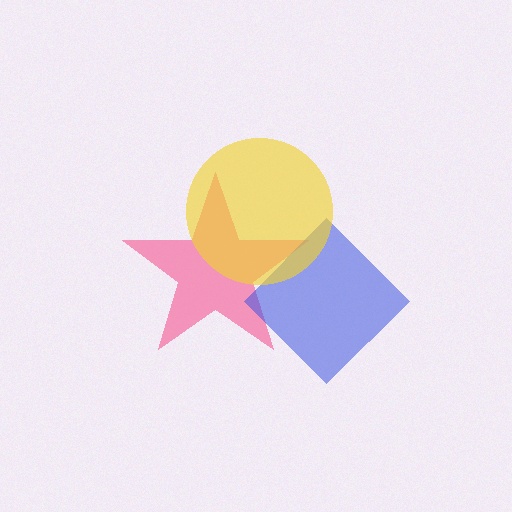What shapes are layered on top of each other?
The layered shapes are: a pink star, a blue diamond, a yellow circle.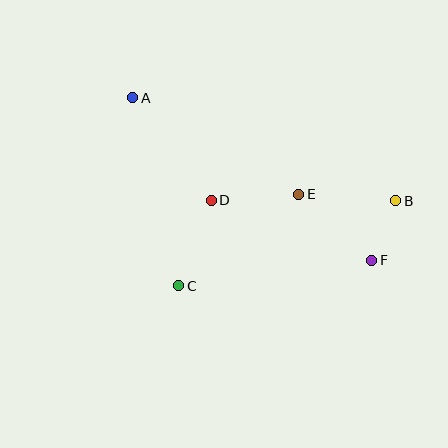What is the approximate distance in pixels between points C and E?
The distance between C and E is approximately 151 pixels.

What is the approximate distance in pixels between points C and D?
The distance between C and D is approximately 91 pixels.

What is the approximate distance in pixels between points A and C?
The distance between A and C is approximately 193 pixels.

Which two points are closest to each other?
Points B and F are closest to each other.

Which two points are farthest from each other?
Points A and F are farthest from each other.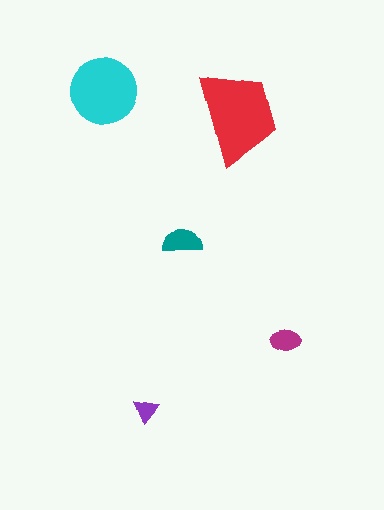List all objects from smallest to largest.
The purple triangle, the magenta ellipse, the teal semicircle, the cyan circle, the red trapezoid.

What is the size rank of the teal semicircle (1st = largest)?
3rd.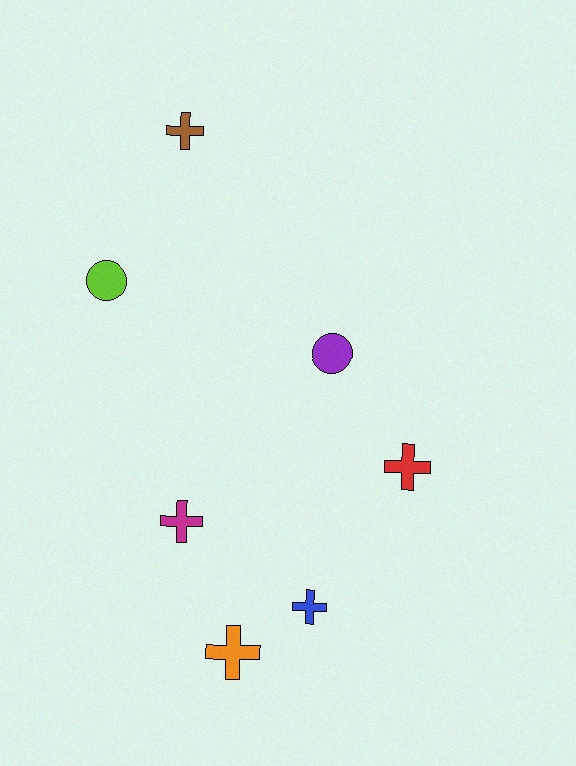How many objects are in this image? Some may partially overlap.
There are 7 objects.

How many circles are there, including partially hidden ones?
There are 2 circles.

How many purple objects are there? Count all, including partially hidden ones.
There is 1 purple object.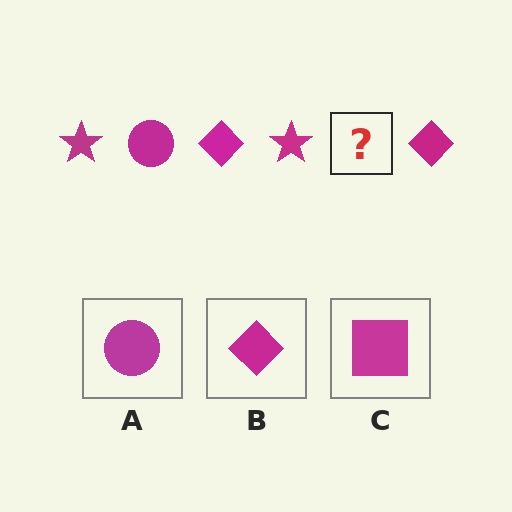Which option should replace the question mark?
Option A.